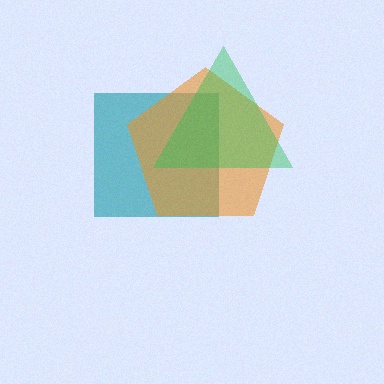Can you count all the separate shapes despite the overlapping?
Yes, there are 3 separate shapes.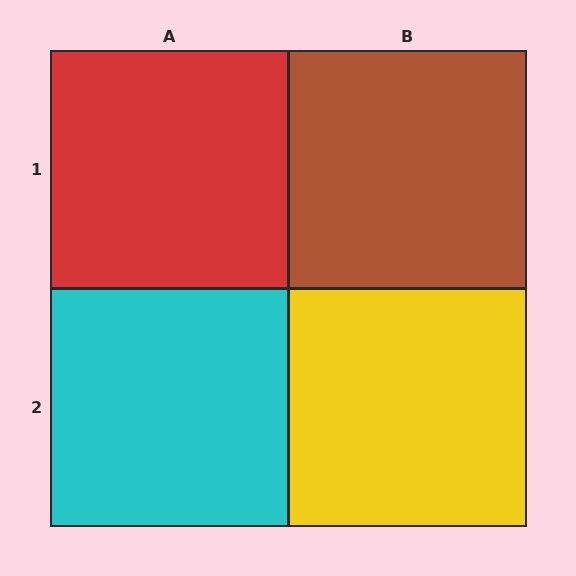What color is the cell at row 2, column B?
Yellow.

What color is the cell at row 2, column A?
Cyan.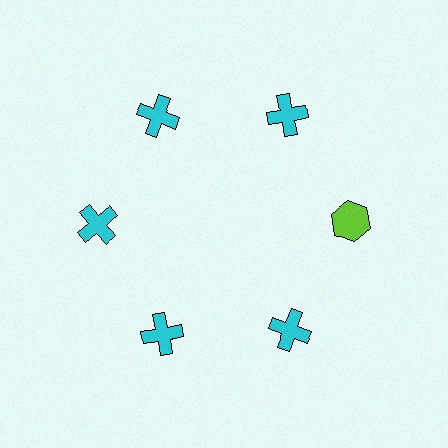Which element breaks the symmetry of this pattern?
The lime hexagon at roughly the 3 o'clock position breaks the symmetry. All other shapes are cyan crosses.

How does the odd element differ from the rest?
It differs in both color (lime instead of cyan) and shape (hexagon instead of cross).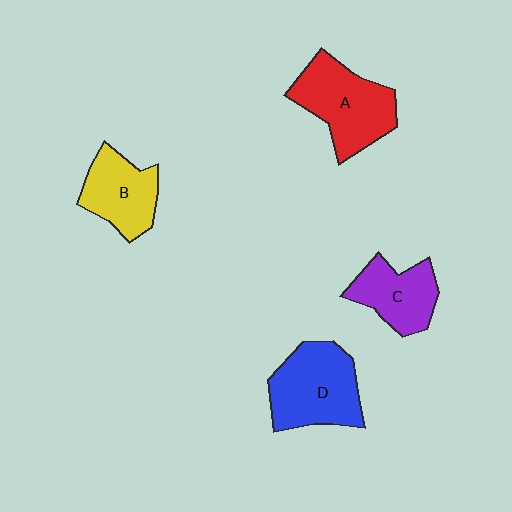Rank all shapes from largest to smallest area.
From largest to smallest: D (blue), A (red), B (yellow), C (purple).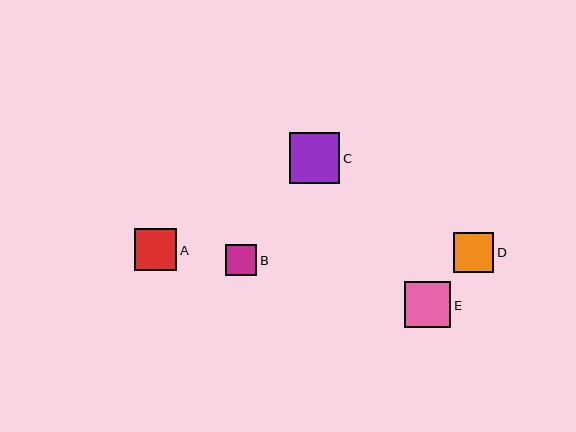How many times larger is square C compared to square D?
Square C is approximately 1.2 times the size of square D.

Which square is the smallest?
Square B is the smallest with a size of approximately 31 pixels.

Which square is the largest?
Square C is the largest with a size of approximately 50 pixels.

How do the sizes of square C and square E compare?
Square C and square E are approximately the same size.